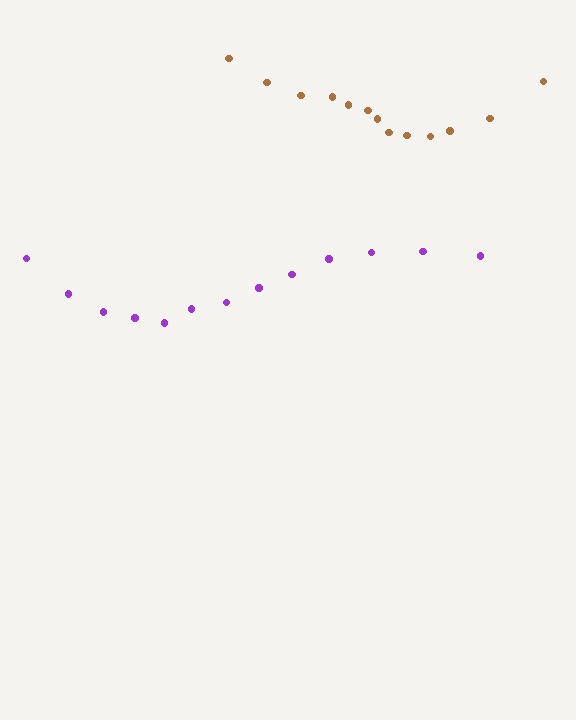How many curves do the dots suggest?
There are 2 distinct paths.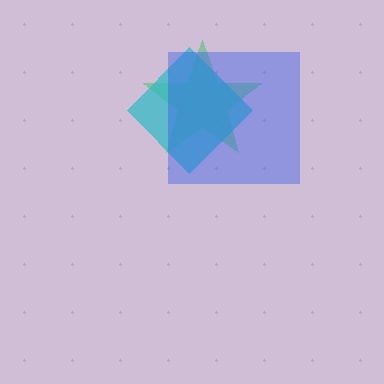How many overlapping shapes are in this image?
There are 3 overlapping shapes in the image.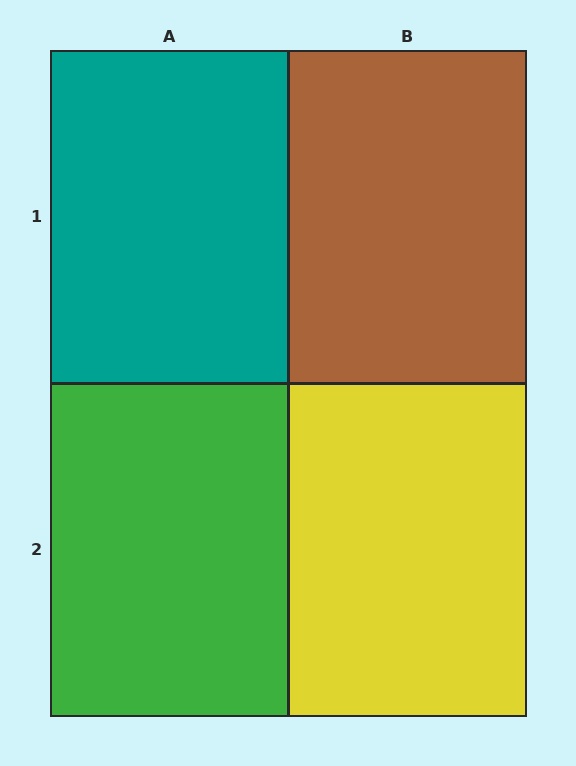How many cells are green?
1 cell is green.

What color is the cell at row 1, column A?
Teal.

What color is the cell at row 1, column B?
Brown.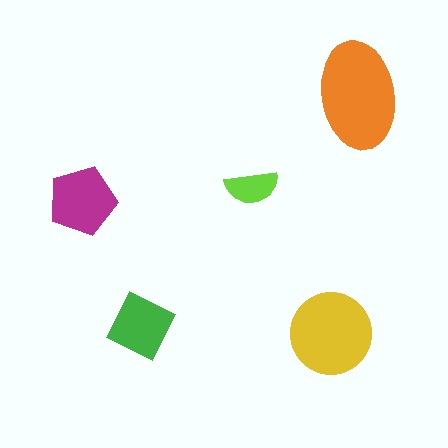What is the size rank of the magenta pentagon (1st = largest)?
3rd.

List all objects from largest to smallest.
The orange ellipse, the yellow circle, the magenta pentagon, the green diamond, the lime semicircle.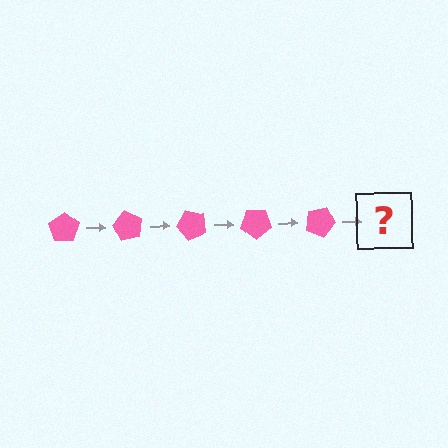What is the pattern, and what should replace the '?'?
The pattern is that the pentagon rotates 60 degrees each step. The '?' should be a pink pentagon rotated 300 degrees.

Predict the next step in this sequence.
The next step is a pink pentagon rotated 300 degrees.